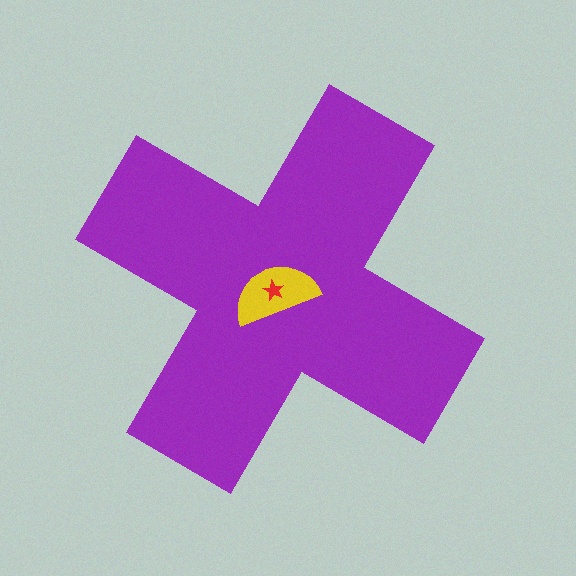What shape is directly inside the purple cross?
The yellow semicircle.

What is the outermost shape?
The purple cross.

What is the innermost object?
The red star.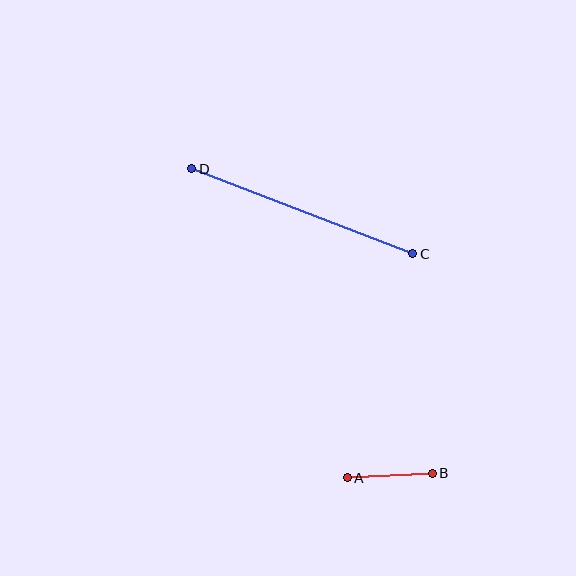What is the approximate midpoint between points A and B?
The midpoint is at approximately (390, 475) pixels.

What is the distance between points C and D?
The distance is approximately 237 pixels.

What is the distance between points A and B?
The distance is approximately 85 pixels.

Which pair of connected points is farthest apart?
Points C and D are farthest apart.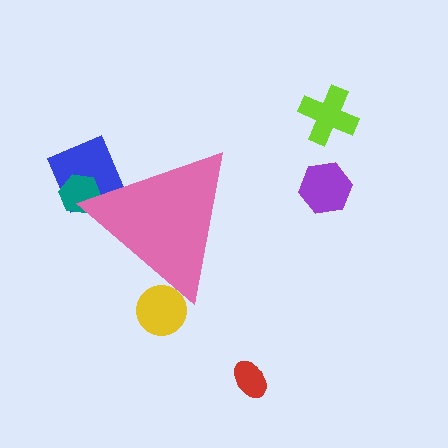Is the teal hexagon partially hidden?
Yes, the teal hexagon is partially hidden behind the pink triangle.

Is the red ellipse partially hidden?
No, the red ellipse is fully visible.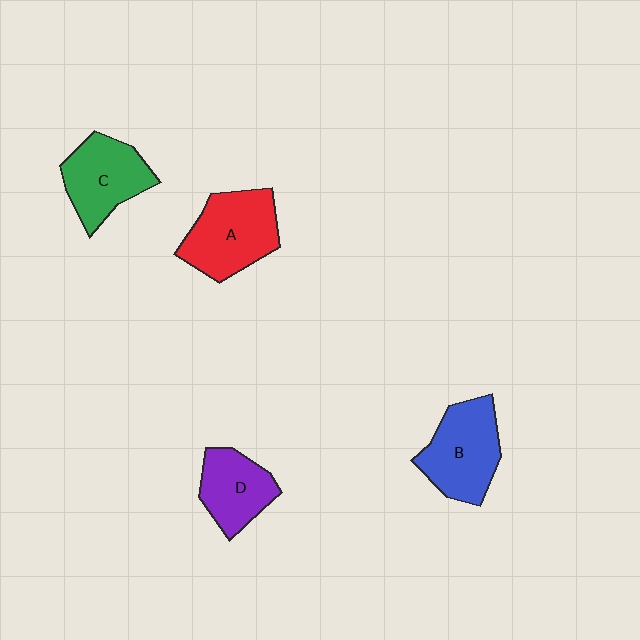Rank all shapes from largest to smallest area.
From largest to smallest: A (red), B (blue), C (green), D (purple).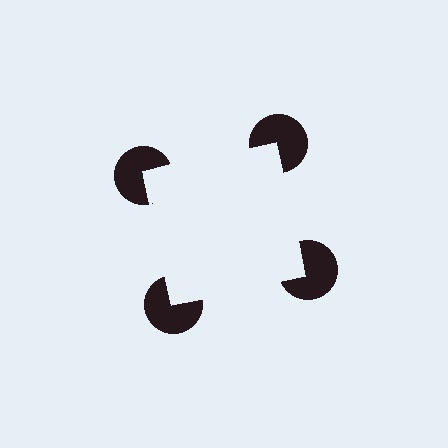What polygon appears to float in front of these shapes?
An illusory square — its edges are inferred from the aligned wedge cuts in the pac-man discs, not physically drawn.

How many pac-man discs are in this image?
There are 4 — one at each vertex of the illusory square.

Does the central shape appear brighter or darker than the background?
It typically appears slightly brighter than the background, even though no actual brightness change is drawn.